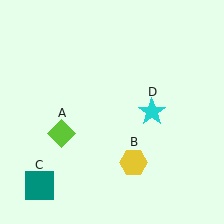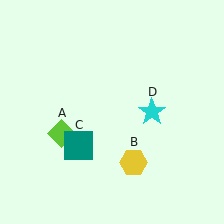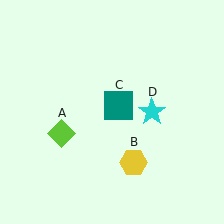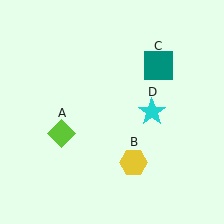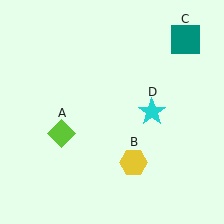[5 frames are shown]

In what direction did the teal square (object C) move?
The teal square (object C) moved up and to the right.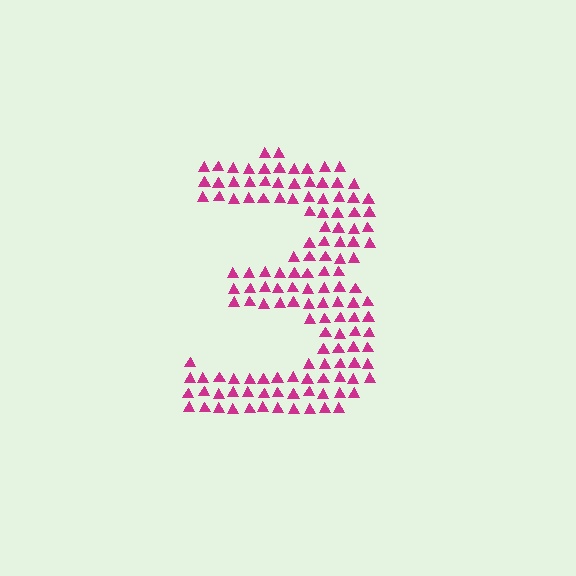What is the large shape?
The large shape is the digit 3.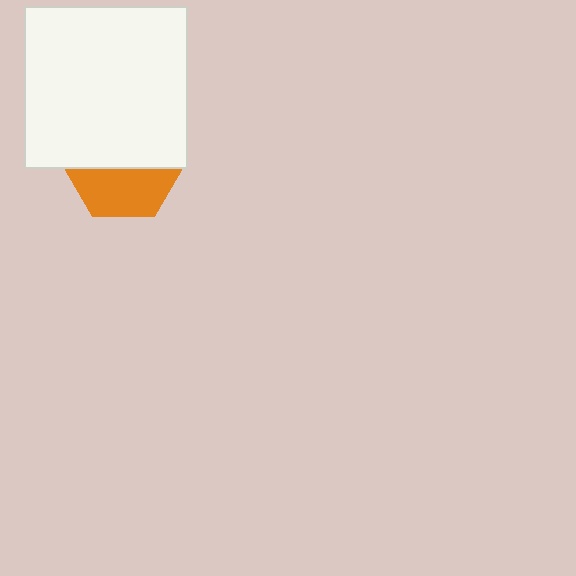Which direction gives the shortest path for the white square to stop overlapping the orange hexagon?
Moving up gives the shortest separation.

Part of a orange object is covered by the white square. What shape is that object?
It is a hexagon.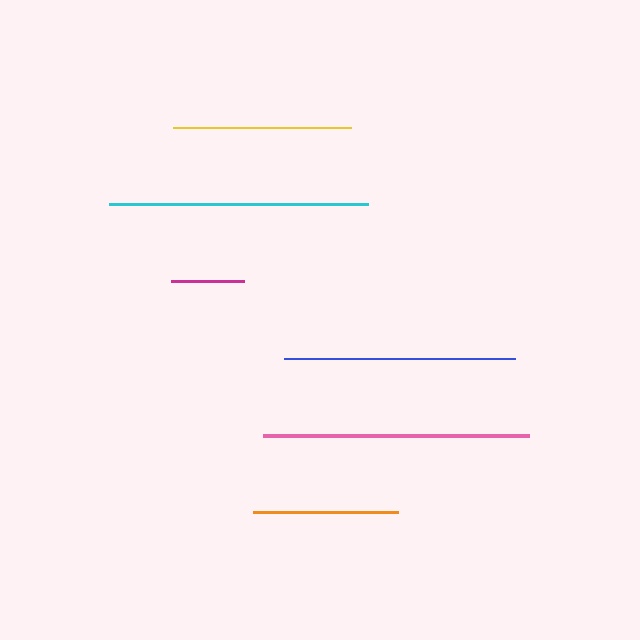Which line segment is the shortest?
The magenta line is the shortest at approximately 73 pixels.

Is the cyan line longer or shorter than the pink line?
The pink line is longer than the cyan line.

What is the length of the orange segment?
The orange segment is approximately 145 pixels long.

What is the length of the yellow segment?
The yellow segment is approximately 178 pixels long.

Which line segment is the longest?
The pink line is the longest at approximately 266 pixels.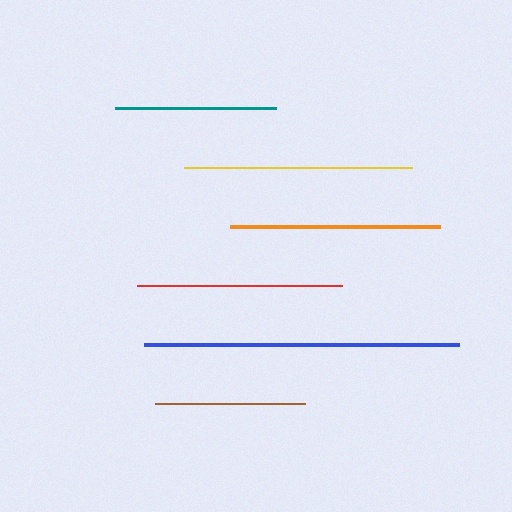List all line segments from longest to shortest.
From longest to shortest: blue, yellow, orange, red, teal, brown.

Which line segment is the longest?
The blue line is the longest at approximately 315 pixels.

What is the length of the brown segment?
The brown segment is approximately 150 pixels long.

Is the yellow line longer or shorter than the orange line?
The yellow line is longer than the orange line.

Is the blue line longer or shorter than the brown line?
The blue line is longer than the brown line.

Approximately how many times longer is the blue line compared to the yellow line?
The blue line is approximately 1.4 times the length of the yellow line.